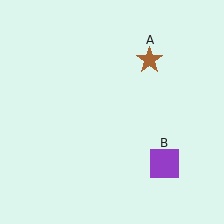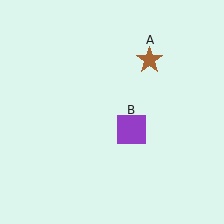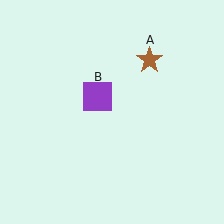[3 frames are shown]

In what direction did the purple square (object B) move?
The purple square (object B) moved up and to the left.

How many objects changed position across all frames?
1 object changed position: purple square (object B).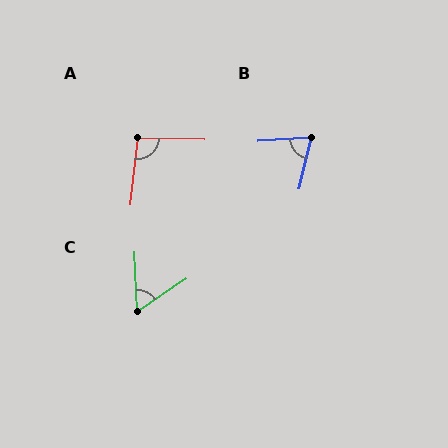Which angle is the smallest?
C, at approximately 58 degrees.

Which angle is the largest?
A, at approximately 95 degrees.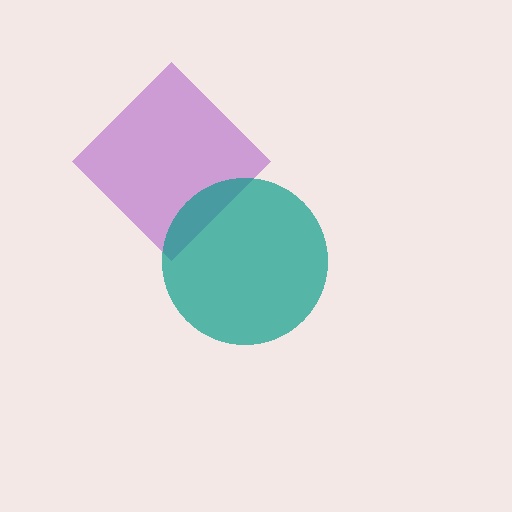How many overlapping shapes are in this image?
There are 2 overlapping shapes in the image.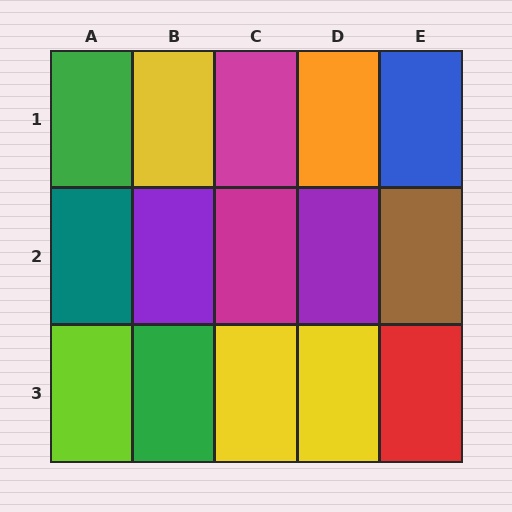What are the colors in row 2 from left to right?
Teal, purple, magenta, purple, brown.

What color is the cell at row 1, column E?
Blue.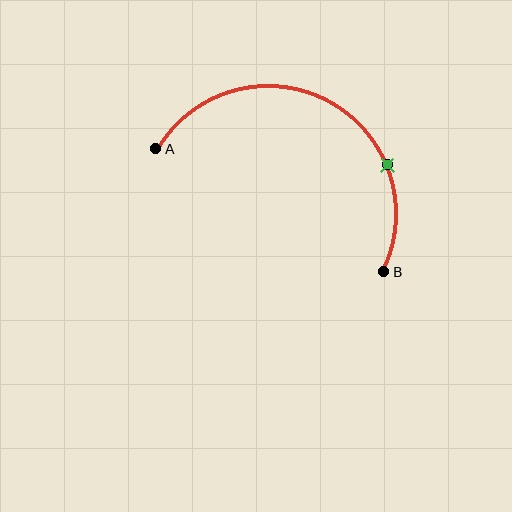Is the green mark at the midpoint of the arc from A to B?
No. The green mark lies on the arc but is closer to endpoint B. The arc midpoint would be at the point on the curve equidistant along the arc from both A and B.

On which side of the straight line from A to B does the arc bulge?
The arc bulges above the straight line connecting A and B.